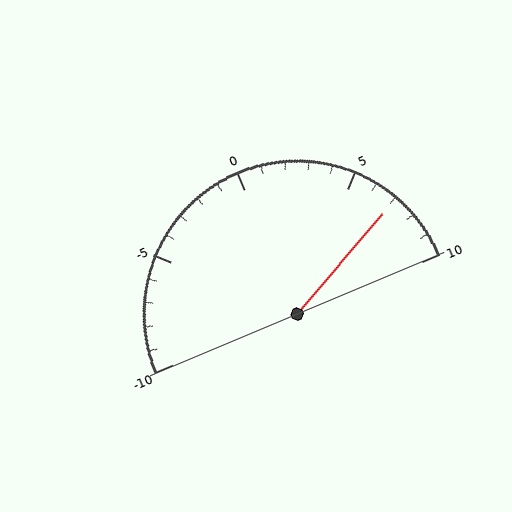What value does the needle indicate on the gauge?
The needle indicates approximately 7.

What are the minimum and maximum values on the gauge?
The gauge ranges from -10 to 10.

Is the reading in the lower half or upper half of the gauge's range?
The reading is in the upper half of the range (-10 to 10).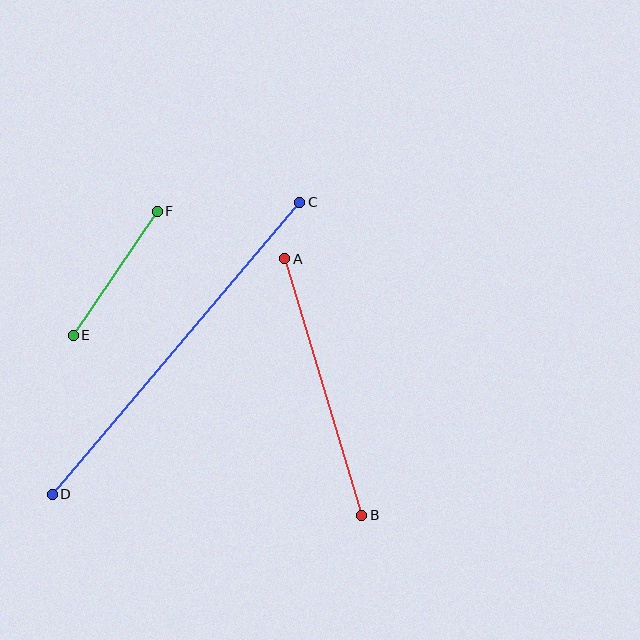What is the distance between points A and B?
The distance is approximately 267 pixels.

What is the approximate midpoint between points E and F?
The midpoint is at approximately (115, 273) pixels.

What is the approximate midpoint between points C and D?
The midpoint is at approximately (176, 348) pixels.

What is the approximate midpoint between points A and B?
The midpoint is at approximately (323, 387) pixels.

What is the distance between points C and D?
The distance is approximately 383 pixels.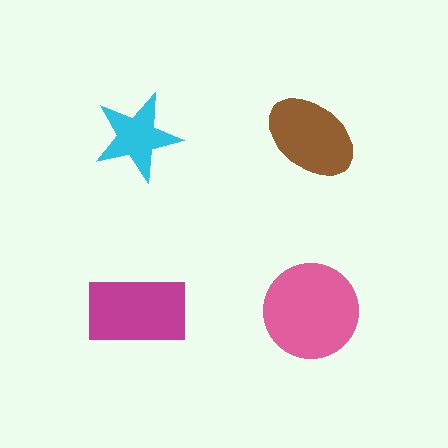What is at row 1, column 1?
A cyan star.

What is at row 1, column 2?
A brown ellipse.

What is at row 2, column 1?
A magenta rectangle.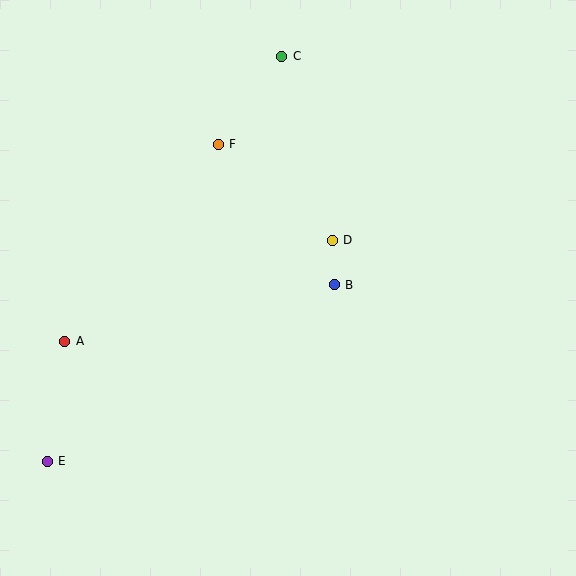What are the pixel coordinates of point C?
Point C is at (282, 56).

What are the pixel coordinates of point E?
Point E is at (47, 461).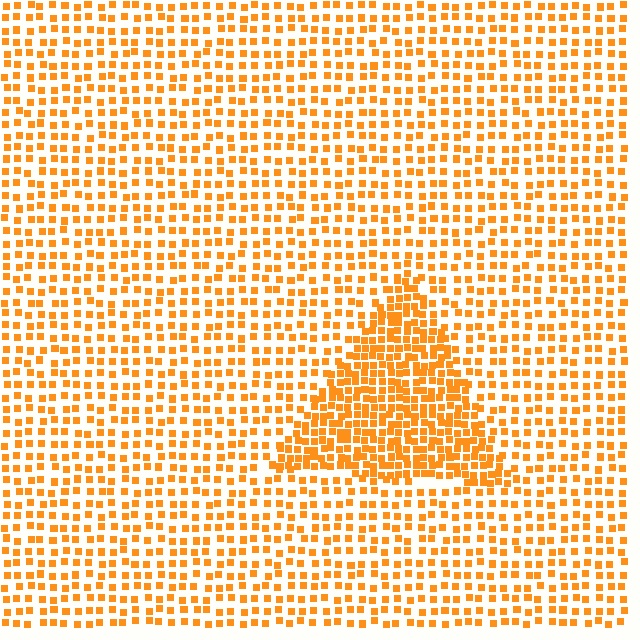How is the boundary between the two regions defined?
The boundary is defined by a change in element density (approximately 2.0x ratio). All elements are the same color, size, and shape.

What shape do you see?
I see a triangle.